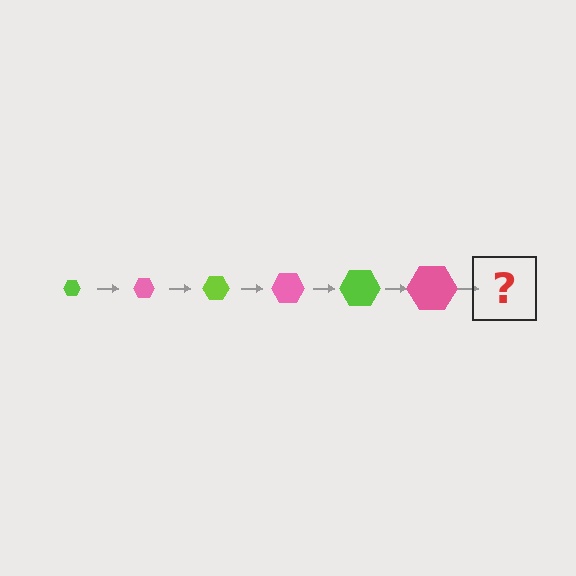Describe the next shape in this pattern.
It should be a lime hexagon, larger than the previous one.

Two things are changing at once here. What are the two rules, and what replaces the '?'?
The two rules are that the hexagon grows larger each step and the color cycles through lime and pink. The '?' should be a lime hexagon, larger than the previous one.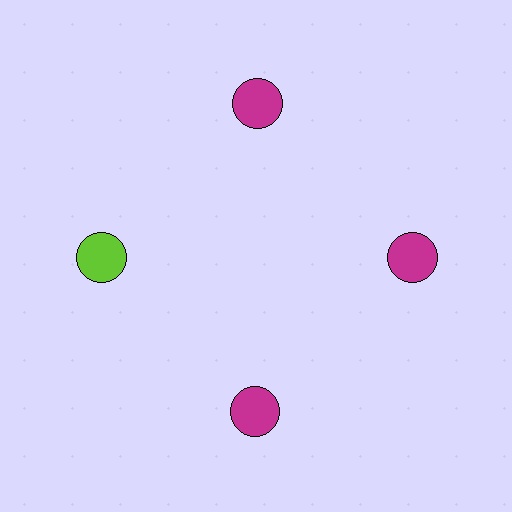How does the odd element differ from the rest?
It has a different color: lime instead of magenta.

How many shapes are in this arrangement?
There are 4 shapes arranged in a ring pattern.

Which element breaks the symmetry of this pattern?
The lime circle at roughly the 9 o'clock position breaks the symmetry. All other shapes are magenta circles.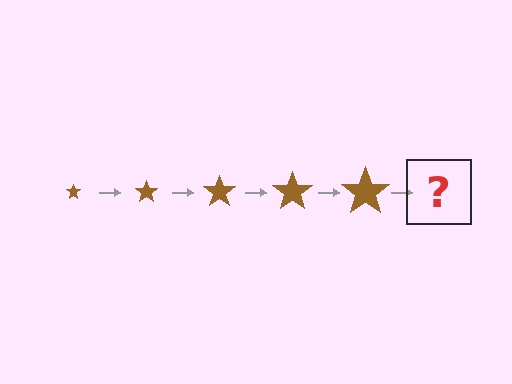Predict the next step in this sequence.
The next step is a brown star, larger than the previous one.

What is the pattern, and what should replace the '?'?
The pattern is that the star gets progressively larger each step. The '?' should be a brown star, larger than the previous one.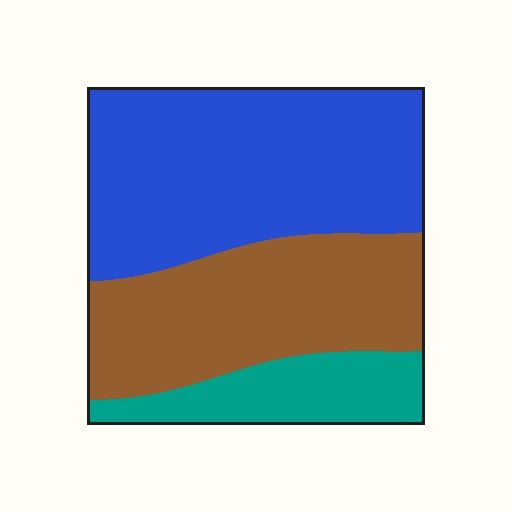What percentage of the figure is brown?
Brown covers roughly 35% of the figure.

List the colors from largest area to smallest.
From largest to smallest: blue, brown, teal.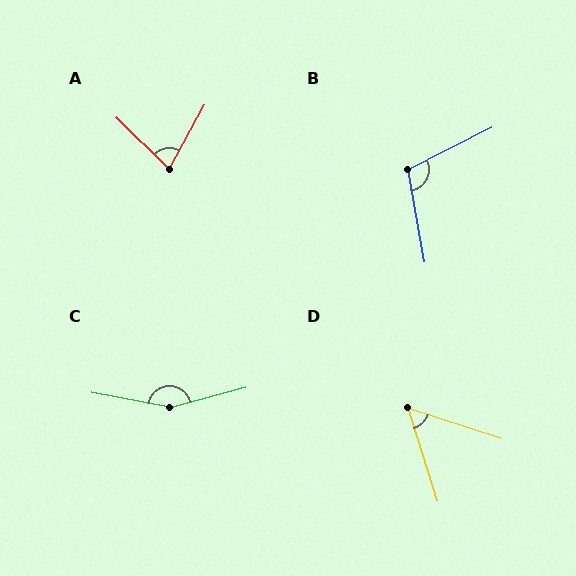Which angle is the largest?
C, at approximately 155 degrees.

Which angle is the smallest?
D, at approximately 54 degrees.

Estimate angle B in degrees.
Approximately 107 degrees.